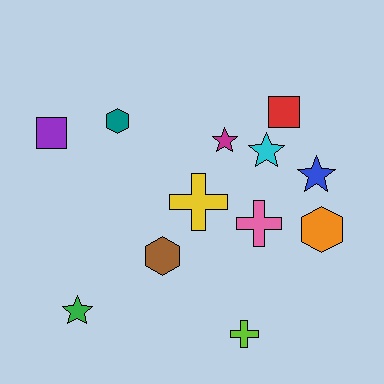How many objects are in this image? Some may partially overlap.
There are 12 objects.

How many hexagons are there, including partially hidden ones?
There are 3 hexagons.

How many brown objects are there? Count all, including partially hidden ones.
There is 1 brown object.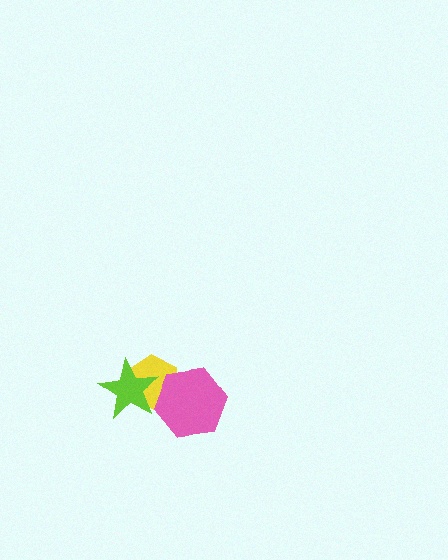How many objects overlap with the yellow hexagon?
2 objects overlap with the yellow hexagon.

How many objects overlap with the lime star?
1 object overlaps with the lime star.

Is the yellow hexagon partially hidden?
Yes, it is partially covered by another shape.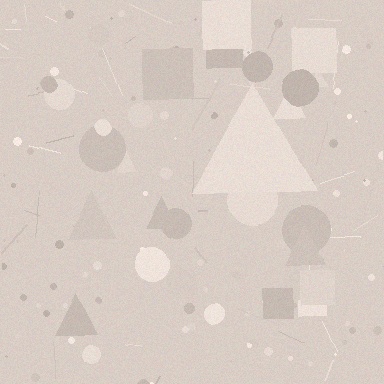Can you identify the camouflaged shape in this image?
The camouflaged shape is a triangle.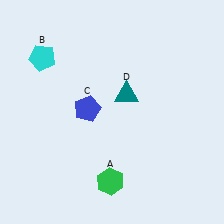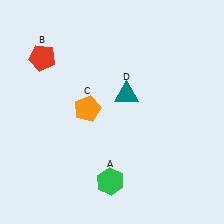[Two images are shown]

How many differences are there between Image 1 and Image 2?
There are 2 differences between the two images.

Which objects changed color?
B changed from cyan to red. C changed from blue to orange.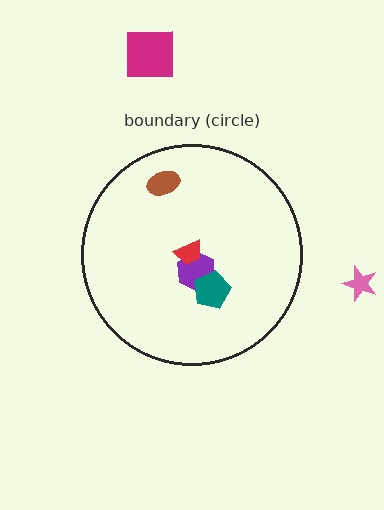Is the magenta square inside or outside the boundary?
Outside.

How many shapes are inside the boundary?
4 inside, 2 outside.